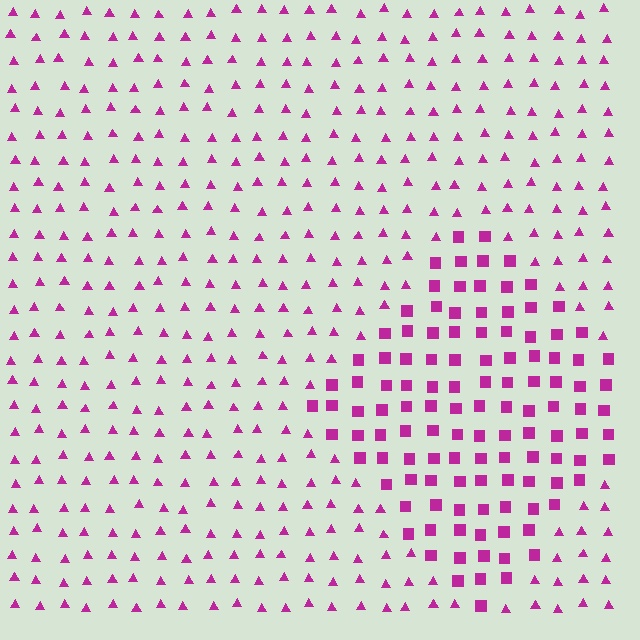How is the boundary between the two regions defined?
The boundary is defined by a change in element shape: squares inside vs. triangles outside. All elements share the same color and spacing.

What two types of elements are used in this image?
The image uses squares inside the diamond region and triangles outside it.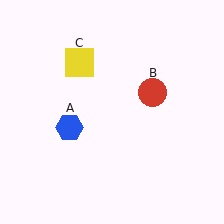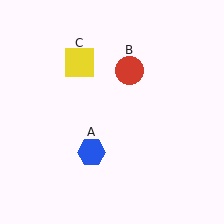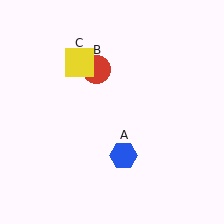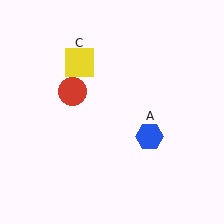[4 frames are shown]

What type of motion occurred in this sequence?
The blue hexagon (object A), red circle (object B) rotated counterclockwise around the center of the scene.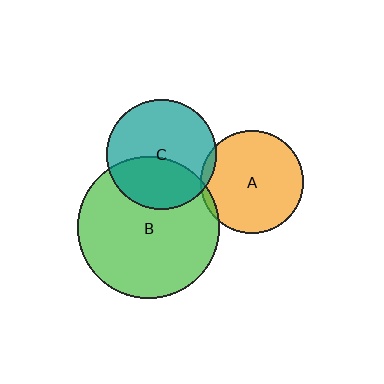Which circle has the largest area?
Circle B (green).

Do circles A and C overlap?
Yes.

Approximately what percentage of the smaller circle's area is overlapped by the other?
Approximately 5%.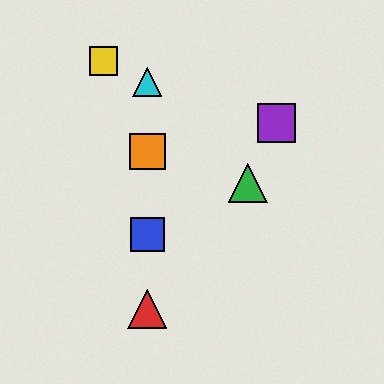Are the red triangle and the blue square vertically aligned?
Yes, both are at x≈147.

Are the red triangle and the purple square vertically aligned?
No, the red triangle is at x≈147 and the purple square is at x≈276.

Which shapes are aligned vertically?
The red triangle, the blue square, the orange square, the cyan triangle are aligned vertically.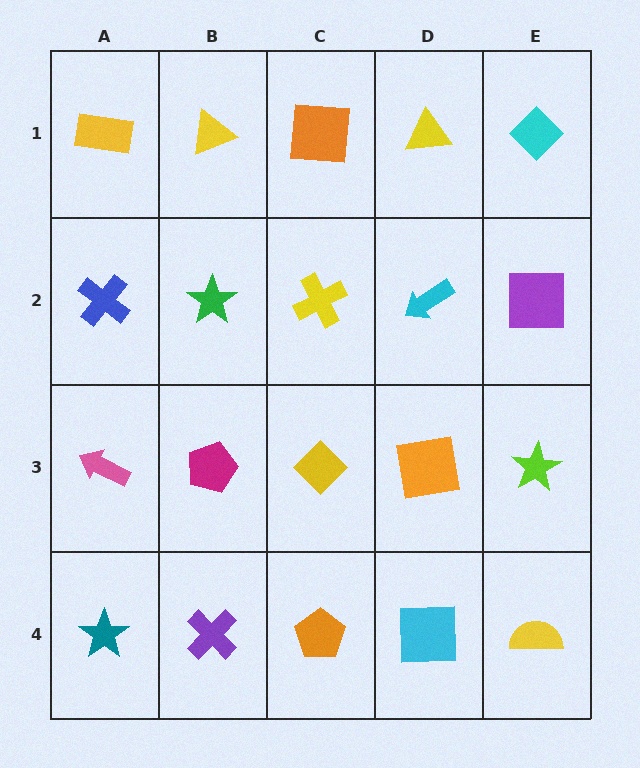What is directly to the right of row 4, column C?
A cyan square.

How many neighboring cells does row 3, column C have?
4.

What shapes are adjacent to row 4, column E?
A lime star (row 3, column E), a cyan square (row 4, column D).